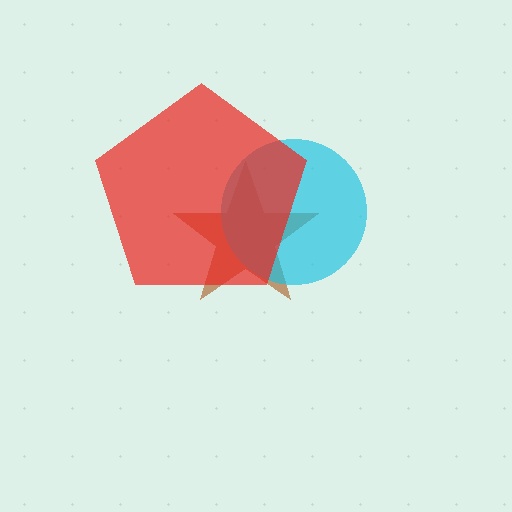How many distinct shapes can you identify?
There are 3 distinct shapes: a brown star, a cyan circle, a red pentagon.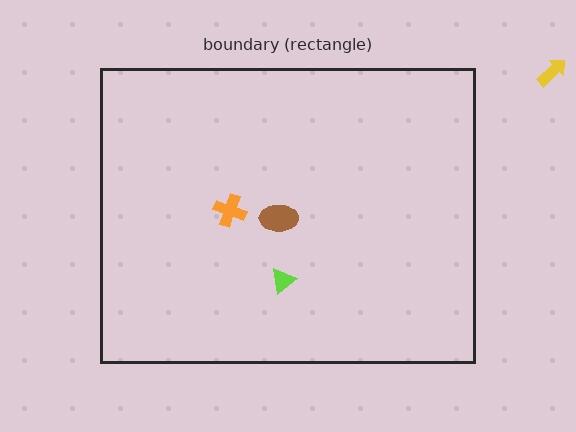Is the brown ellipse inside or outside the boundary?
Inside.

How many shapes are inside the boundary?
3 inside, 1 outside.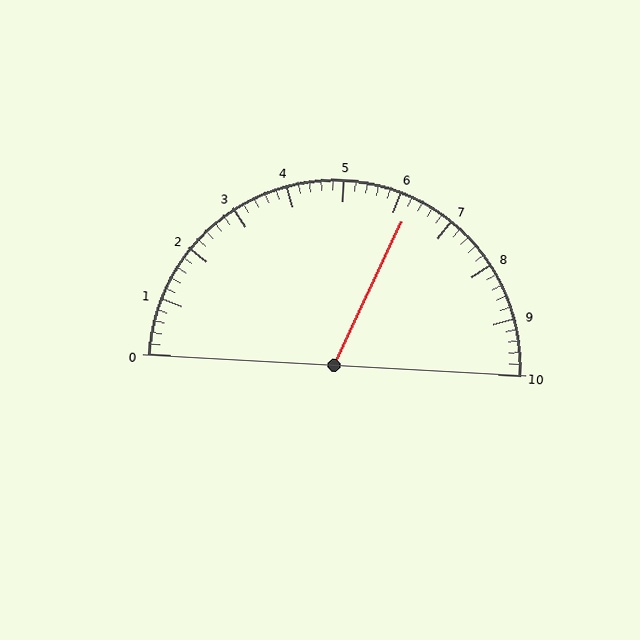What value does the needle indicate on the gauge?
The needle indicates approximately 6.2.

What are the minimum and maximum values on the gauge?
The gauge ranges from 0 to 10.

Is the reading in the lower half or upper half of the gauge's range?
The reading is in the upper half of the range (0 to 10).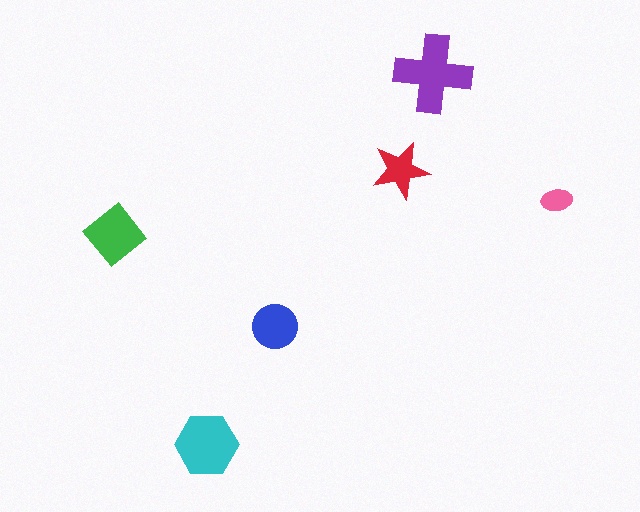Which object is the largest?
The purple cross.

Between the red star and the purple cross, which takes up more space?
The purple cross.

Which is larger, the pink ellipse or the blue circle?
The blue circle.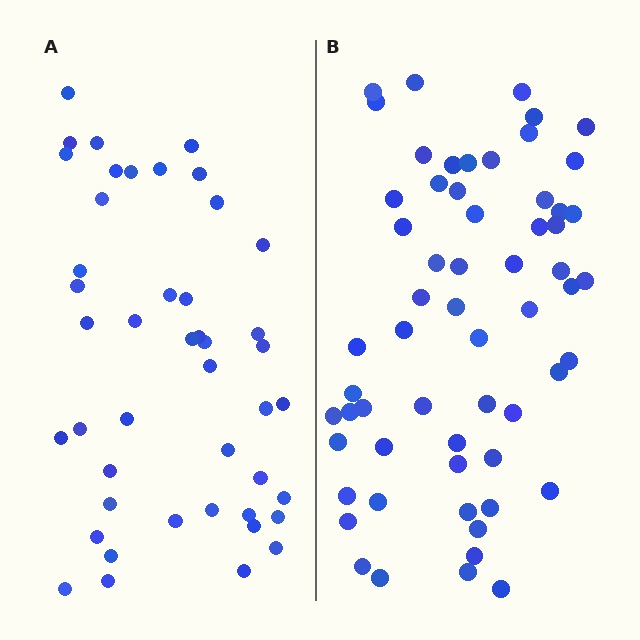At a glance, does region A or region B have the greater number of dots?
Region B (the right region) has more dots.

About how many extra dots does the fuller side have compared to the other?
Region B has approximately 15 more dots than region A.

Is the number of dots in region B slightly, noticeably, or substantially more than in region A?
Region B has noticeably more, but not dramatically so. The ratio is roughly 1.3 to 1.